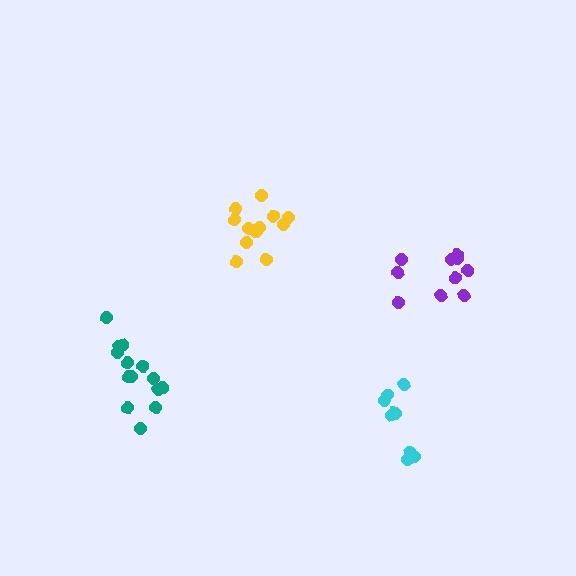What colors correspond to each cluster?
The clusters are colored: cyan, purple, teal, yellow.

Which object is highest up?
The yellow cluster is topmost.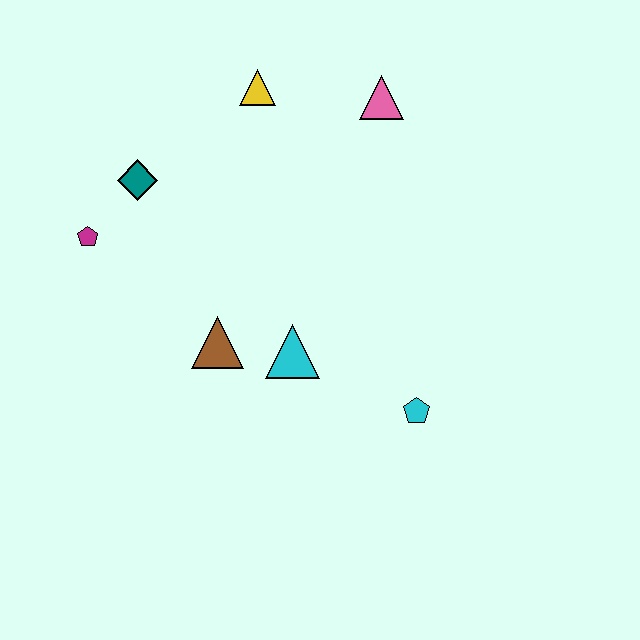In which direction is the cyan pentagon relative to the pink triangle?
The cyan pentagon is below the pink triangle.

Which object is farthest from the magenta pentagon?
The cyan pentagon is farthest from the magenta pentagon.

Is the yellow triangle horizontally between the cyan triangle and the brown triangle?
Yes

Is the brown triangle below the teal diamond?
Yes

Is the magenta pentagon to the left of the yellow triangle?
Yes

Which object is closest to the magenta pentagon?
The teal diamond is closest to the magenta pentagon.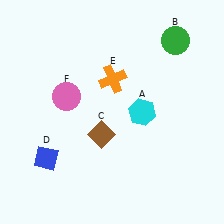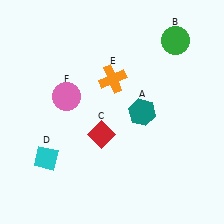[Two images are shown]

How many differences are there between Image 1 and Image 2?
There are 3 differences between the two images.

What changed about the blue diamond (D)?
In Image 1, D is blue. In Image 2, it changed to cyan.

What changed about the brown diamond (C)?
In Image 1, C is brown. In Image 2, it changed to red.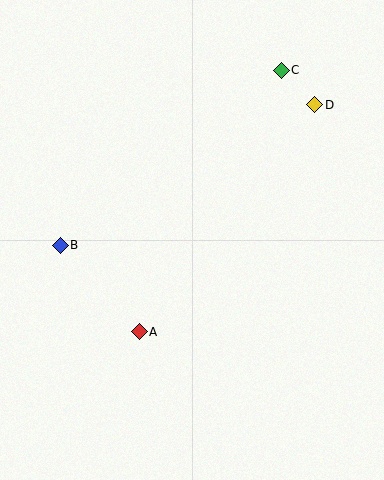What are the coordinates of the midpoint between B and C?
The midpoint between B and C is at (171, 158).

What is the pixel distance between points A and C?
The distance between A and C is 297 pixels.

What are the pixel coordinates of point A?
Point A is at (139, 332).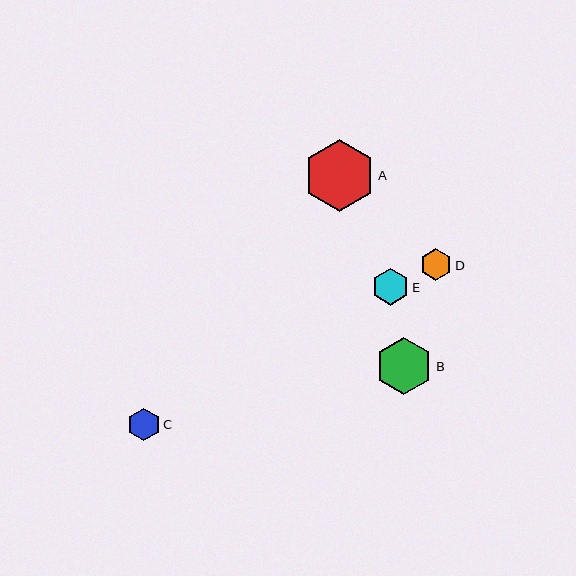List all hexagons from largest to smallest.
From largest to smallest: A, B, E, C, D.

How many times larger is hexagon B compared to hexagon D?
Hexagon B is approximately 1.8 times the size of hexagon D.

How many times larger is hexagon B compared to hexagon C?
Hexagon B is approximately 1.8 times the size of hexagon C.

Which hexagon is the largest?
Hexagon A is the largest with a size of approximately 71 pixels.